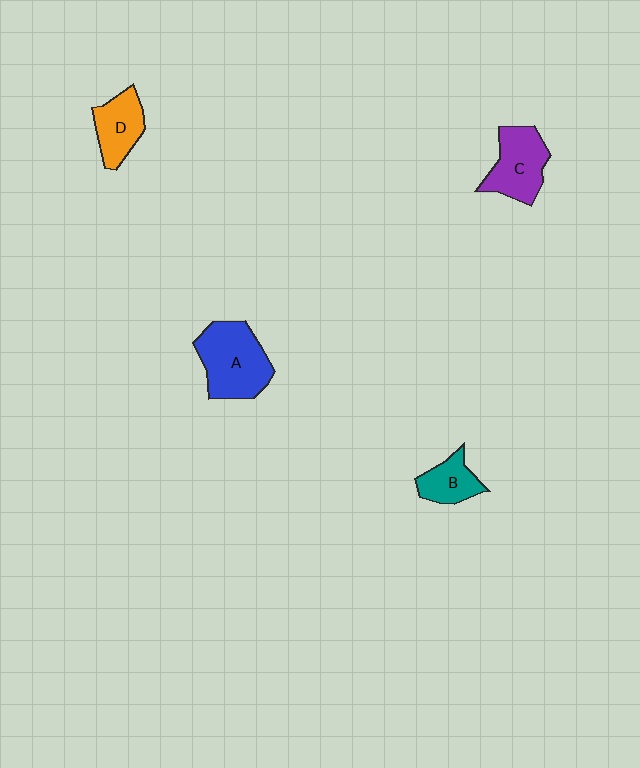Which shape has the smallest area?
Shape B (teal).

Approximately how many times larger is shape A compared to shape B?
Approximately 2.0 times.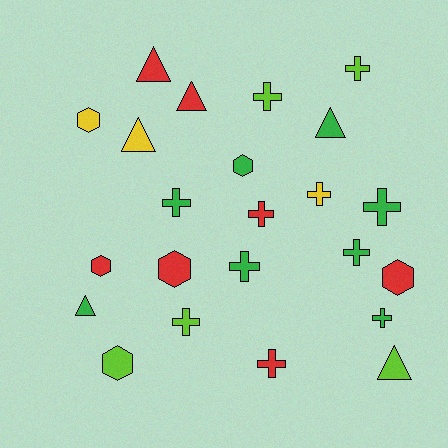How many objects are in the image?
There are 23 objects.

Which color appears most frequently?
Green, with 8 objects.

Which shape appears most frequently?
Cross, with 11 objects.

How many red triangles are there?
There are 2 red triangles.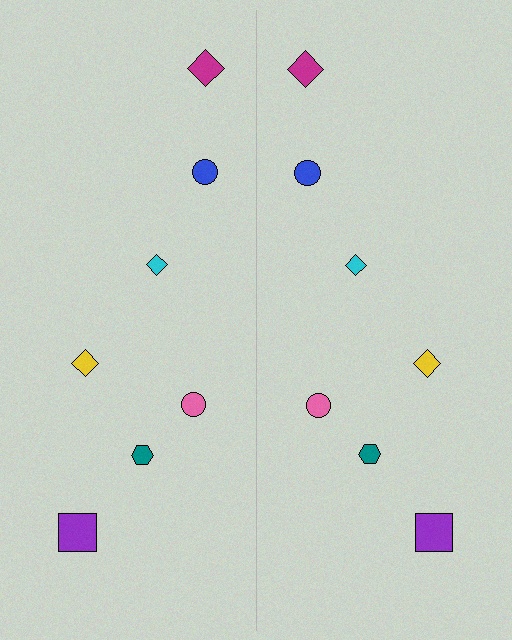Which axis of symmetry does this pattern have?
The pattern has a vertical axis of symmetry running through the center of the image.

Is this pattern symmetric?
Yes, this pattern has bilateral (reflection) symmetry.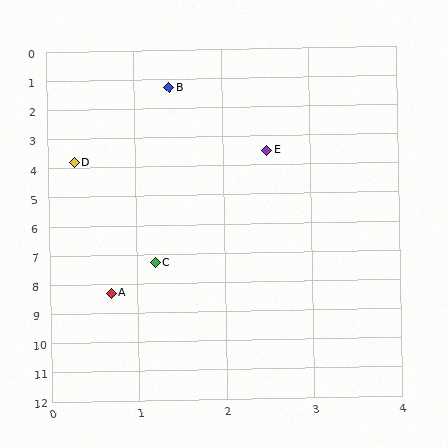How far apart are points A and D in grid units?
Points A and D are about 4.5 grid units apart.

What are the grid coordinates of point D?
Point D is at approximately (0.3, 3.8).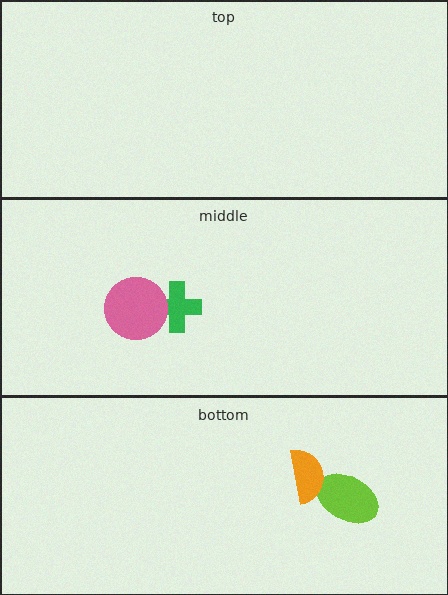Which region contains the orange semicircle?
The bottom region.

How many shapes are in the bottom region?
2.